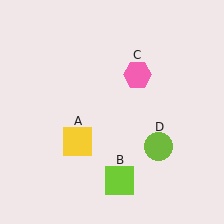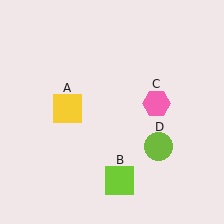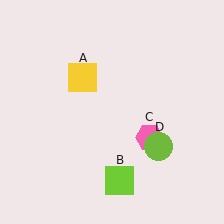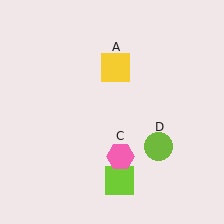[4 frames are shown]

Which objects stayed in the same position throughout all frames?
Lime square (object B) and lime circle (object D) remained stationary.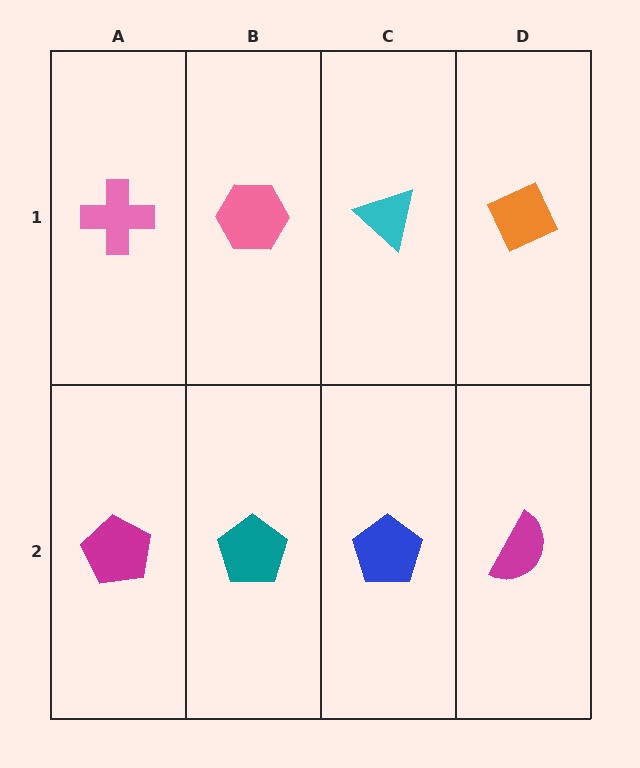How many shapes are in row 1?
4 shapes.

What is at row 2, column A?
A magenta pentagon.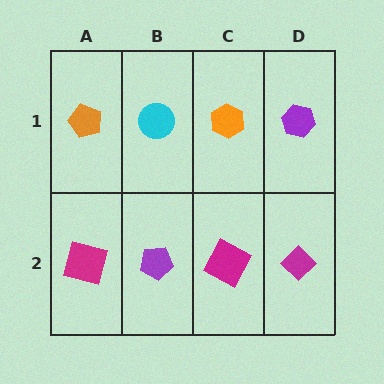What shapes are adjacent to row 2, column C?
An orange hexagon (row 1, column C), a purple pentagon (row 2, column B), a magenta diamond (row 2, column D).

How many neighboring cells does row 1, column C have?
3.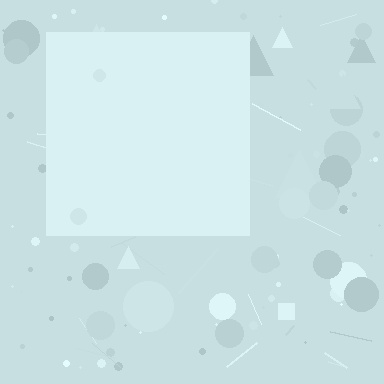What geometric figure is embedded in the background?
A square is embedded in the background.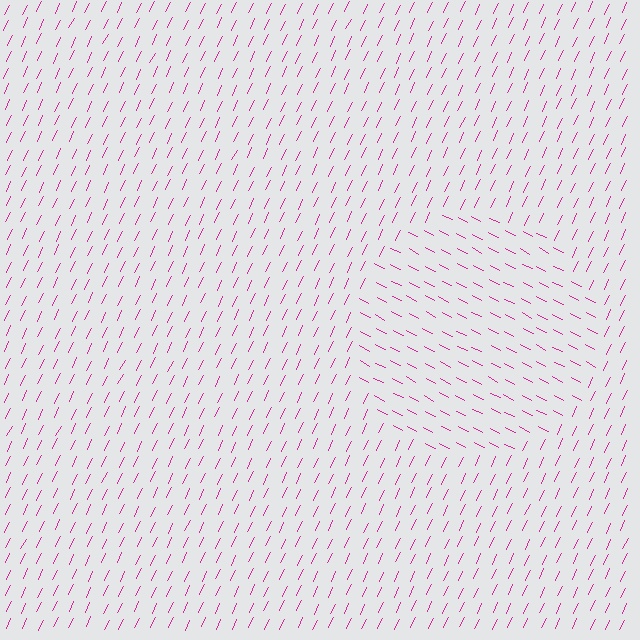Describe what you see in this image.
The image is filled with small magenta line segments. A circle region in the image has lines oriented differently from the surrounding lines, creating a visible texture boundary.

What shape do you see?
I see a circle.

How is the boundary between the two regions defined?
The boundary is defined purely by a change in line orientation (approximately 88 degrees difference). All lines are the same color and thickness.